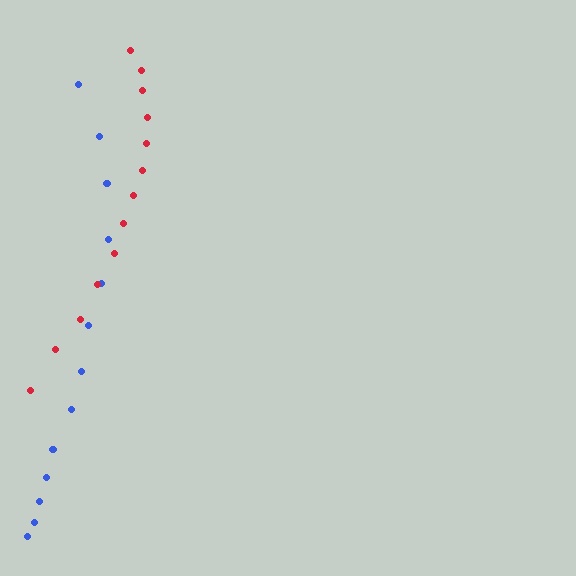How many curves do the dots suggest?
There are 2 distinct paths.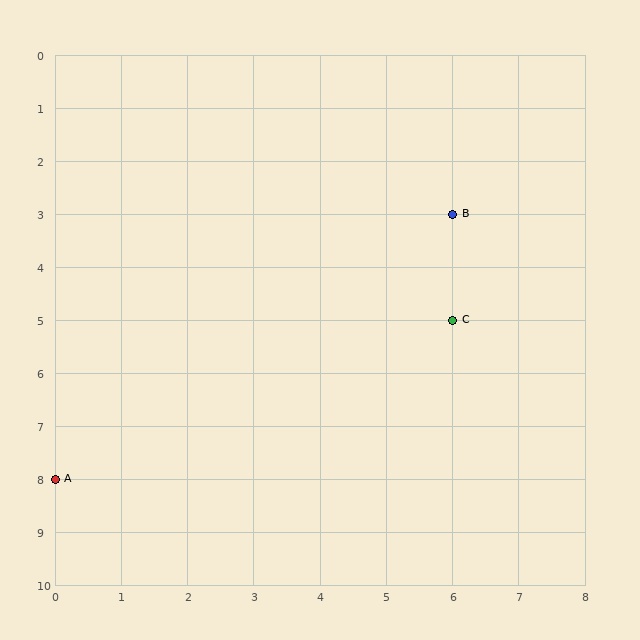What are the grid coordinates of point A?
Point A is at grid coordinates (0, 8).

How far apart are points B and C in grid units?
Points B and C are 2 rows apart.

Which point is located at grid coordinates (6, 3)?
Point B is at (6, 3).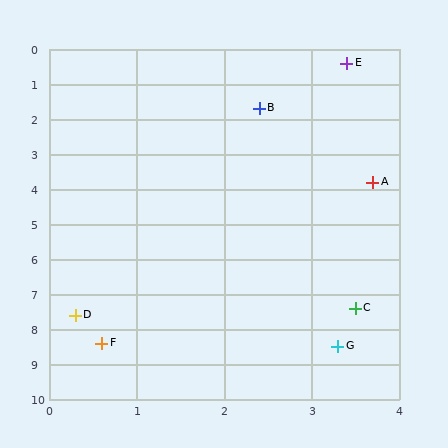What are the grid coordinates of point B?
Point B is at approximately (2.4, 1.7).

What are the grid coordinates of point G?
Point G is at approximately (3.3, 8.5).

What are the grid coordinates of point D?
Point D is at approximately (0.3, 7.6).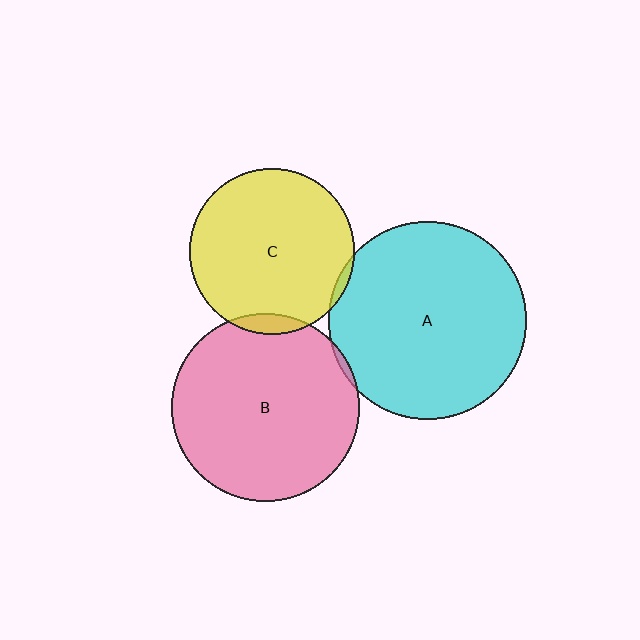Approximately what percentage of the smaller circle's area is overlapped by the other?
Approximately 5%.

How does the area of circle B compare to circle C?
Approximately 1.3 times.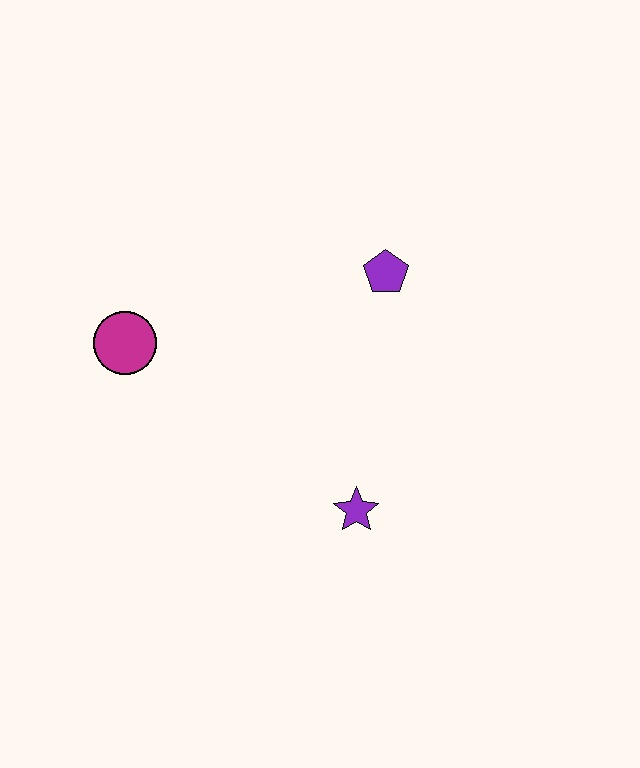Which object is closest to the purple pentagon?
The purple star is closest to the purple pentagon.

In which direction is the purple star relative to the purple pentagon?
The purple star is below the purple pentagon.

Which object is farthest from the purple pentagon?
The magenta circle is farthest from the purple pentagon.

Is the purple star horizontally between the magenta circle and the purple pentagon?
Yes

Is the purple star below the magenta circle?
Yes